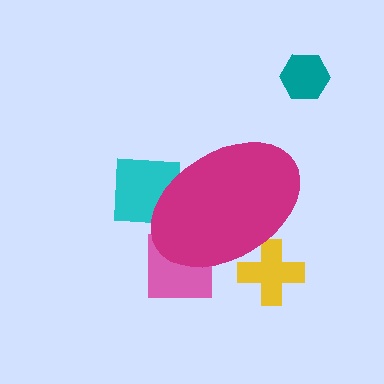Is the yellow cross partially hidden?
Yes, the yellow cross is partially hidden behind the magenta ellipse.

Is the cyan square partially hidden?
Yes, the cyan square is partially hidden behind the magenta ellipse.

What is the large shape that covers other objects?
A magenta ellipse.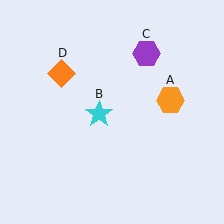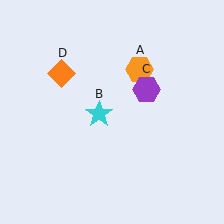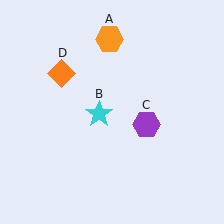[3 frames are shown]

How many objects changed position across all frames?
2 objects changed position: orange hexagon (object A), purple hexagon (object C).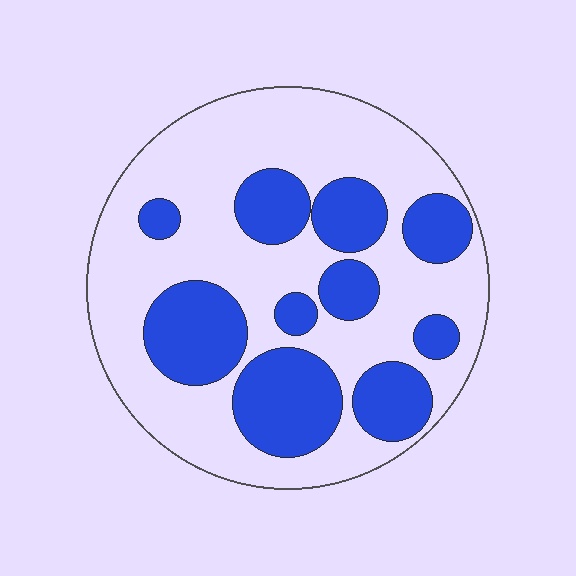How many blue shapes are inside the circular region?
10.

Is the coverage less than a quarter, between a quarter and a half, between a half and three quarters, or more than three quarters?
Between a quarter and a half.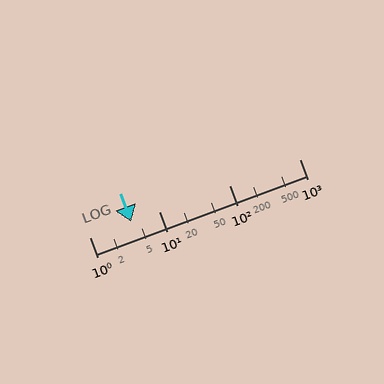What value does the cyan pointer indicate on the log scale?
The pointer indicates approximately 3.9.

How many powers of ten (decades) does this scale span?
The scale spans 3 decades, from 1 to 1000.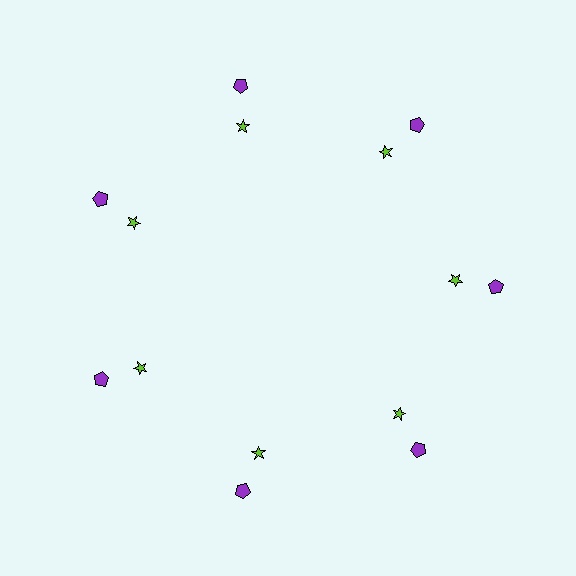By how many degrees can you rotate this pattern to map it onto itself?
The pattern maps onto itself every 51 degrees of rotation.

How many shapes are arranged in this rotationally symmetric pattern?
There are 14 shapes, arranged in 7 groups of 2.